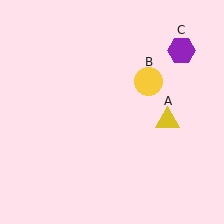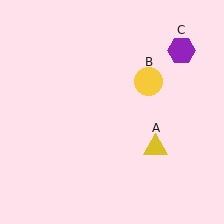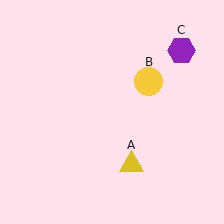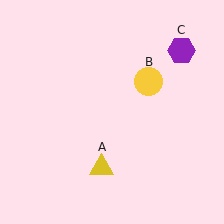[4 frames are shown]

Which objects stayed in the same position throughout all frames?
Yellow circle (object B) and purple hexagon (object C) remained stationary.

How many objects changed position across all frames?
1 object changed position: yellow triangle (object A).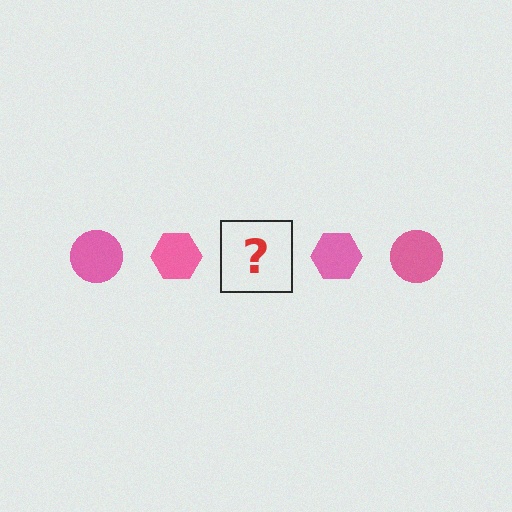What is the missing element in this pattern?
The missing element is a pink circle.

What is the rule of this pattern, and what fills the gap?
The rule is that the pattern cycles through circle, hexagon shapes in pink. The gap should be filled with a pink circle.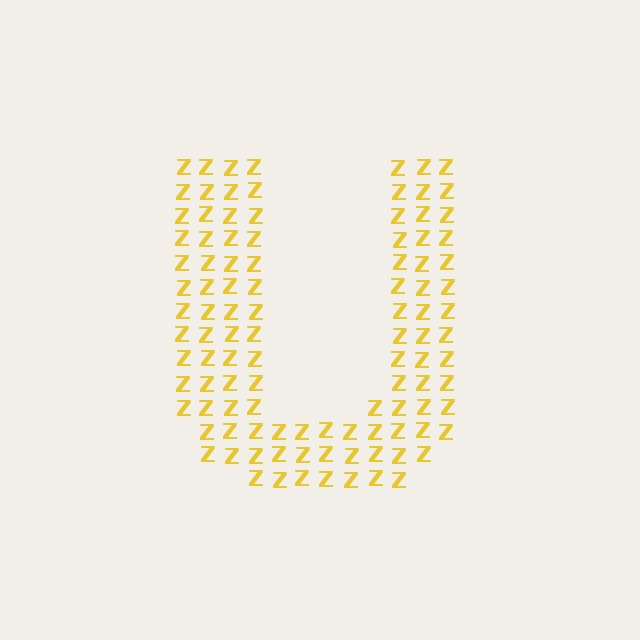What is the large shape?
The large shape is the letter U.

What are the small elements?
The small elements are letter Z's.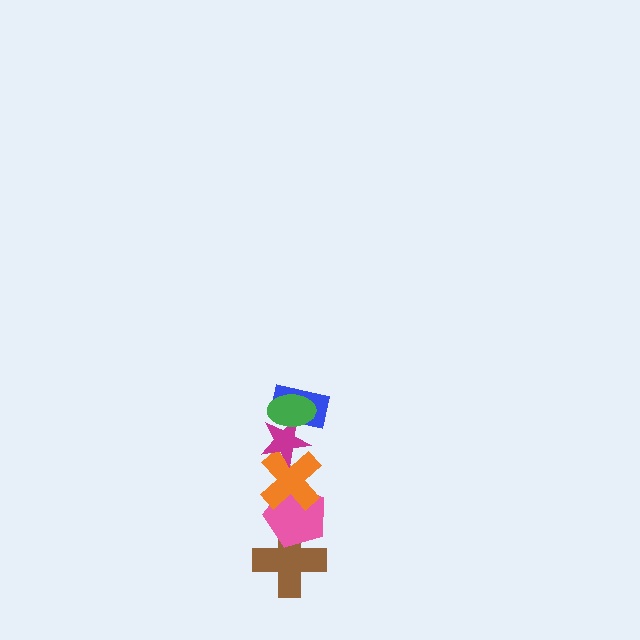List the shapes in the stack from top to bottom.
From top to bottom: the green ellipse, the blue rectangle, the magenta star, the orange cross, the pink pentagon, the brown cross.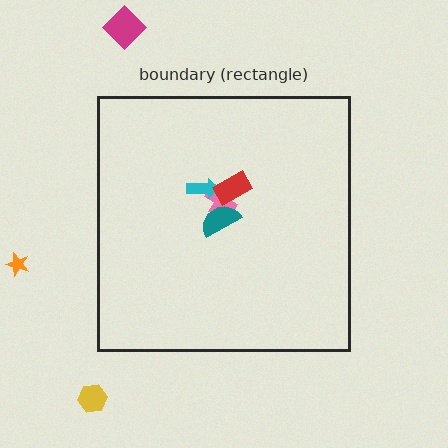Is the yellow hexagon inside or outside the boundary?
Outside.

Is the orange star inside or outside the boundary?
Outside.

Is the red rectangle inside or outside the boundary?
Inside.